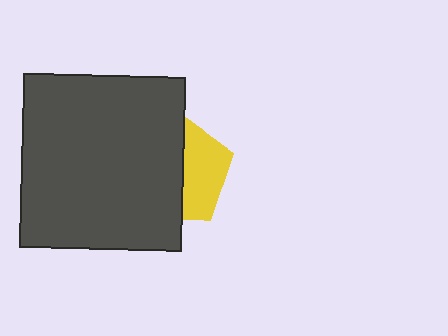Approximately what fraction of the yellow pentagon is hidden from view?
Roughly 59% of the yellow pentagon is hidden behind the dark gray rectangle.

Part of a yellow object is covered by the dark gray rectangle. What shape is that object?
It is a pentagon.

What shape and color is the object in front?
The object in front is a dark gray rectangle.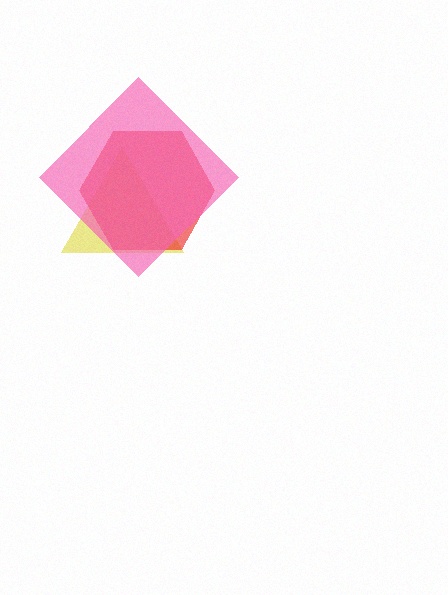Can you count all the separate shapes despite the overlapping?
Yes, there are 3 separate shapes.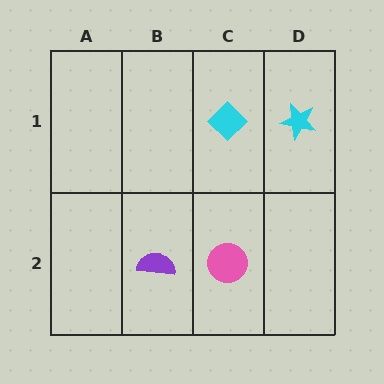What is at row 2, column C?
A pink circle.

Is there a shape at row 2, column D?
No, that cell is empty.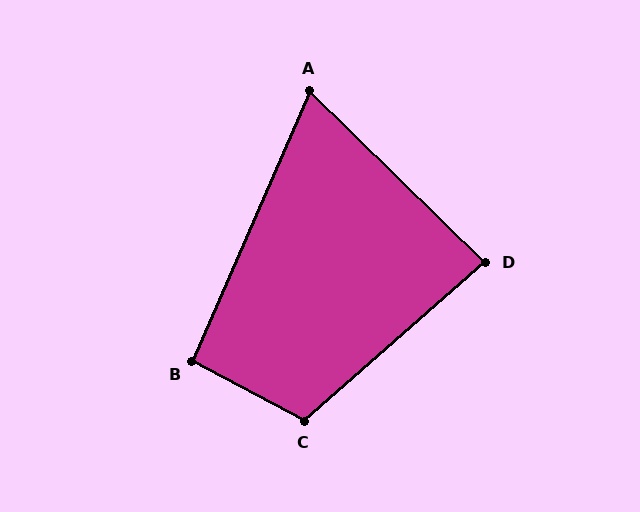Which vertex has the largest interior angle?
C, at approximately 111 degrees.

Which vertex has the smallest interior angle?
A, at approximately 69 degrees.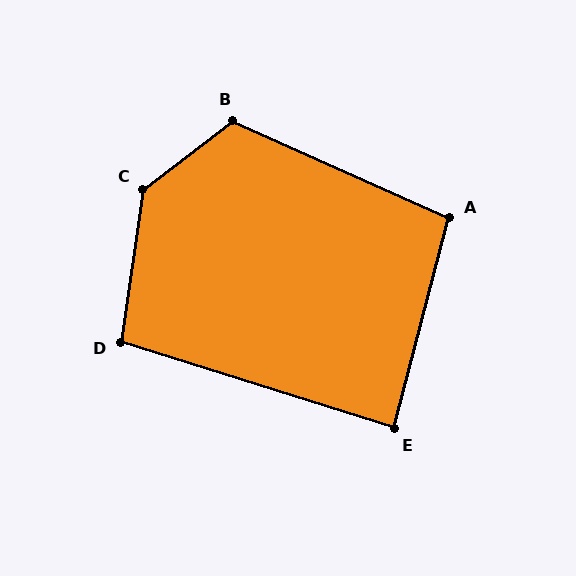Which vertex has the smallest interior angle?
E, at approximately 87 degrees.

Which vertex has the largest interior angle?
C, at approximately 135 degrees.